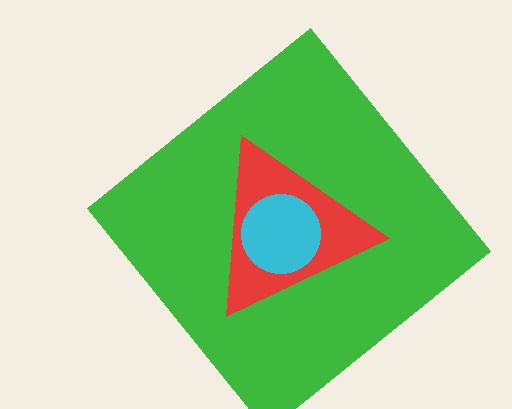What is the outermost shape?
The green diamond.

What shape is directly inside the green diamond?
The red triangle.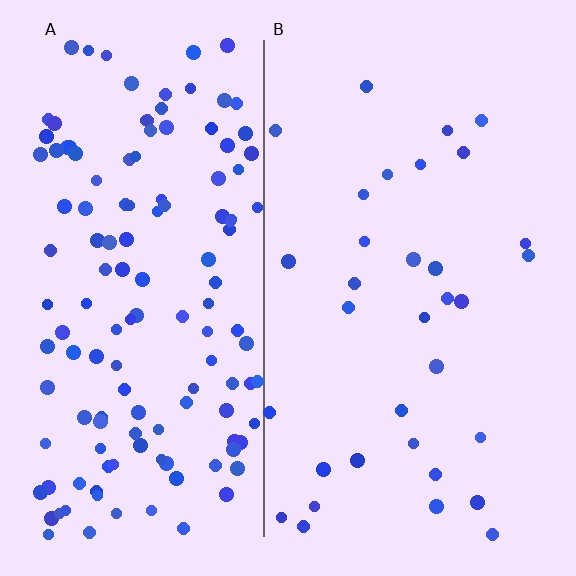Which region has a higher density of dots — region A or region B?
A (the left).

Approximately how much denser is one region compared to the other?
Approximately 4.1× — region A over region B.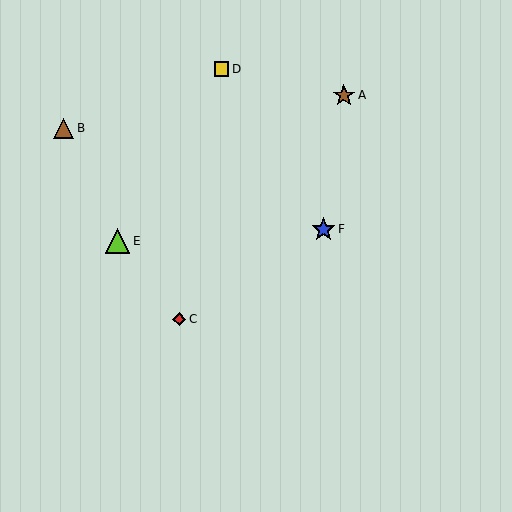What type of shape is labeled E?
Shape E is a lime triangle.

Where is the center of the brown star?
The center of the brown star is at (344, 95).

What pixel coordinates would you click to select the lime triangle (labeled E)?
Click at (118, 241) to select the lime triangle E.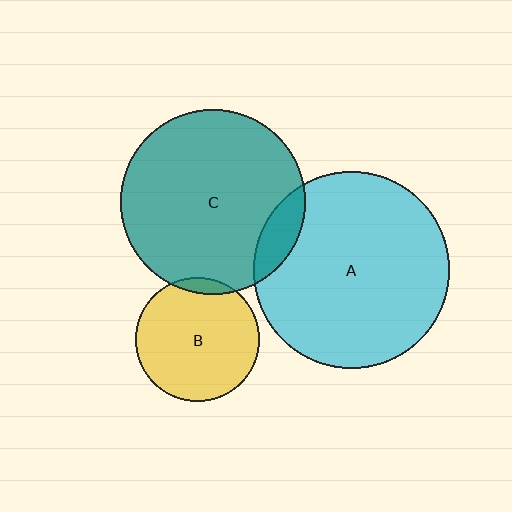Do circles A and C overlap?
Yes.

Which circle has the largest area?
Circle A (cyan).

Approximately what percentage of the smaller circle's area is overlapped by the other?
Approximately 10%.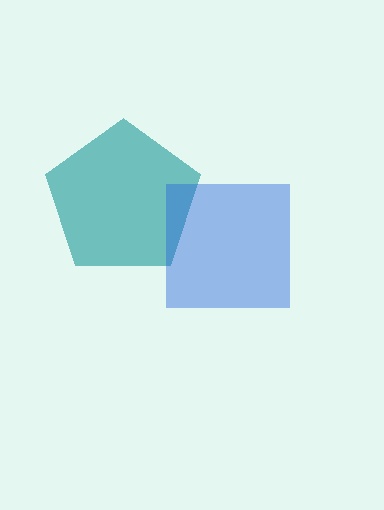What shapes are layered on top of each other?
The layered shapes are: a teal pentagon, a blue square.